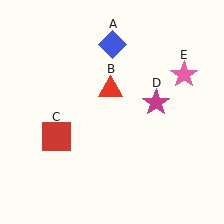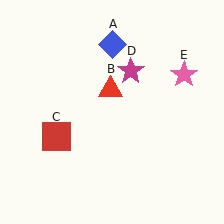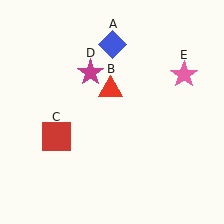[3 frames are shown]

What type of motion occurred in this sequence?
The magenta star (object D) rotated counterclockwise around the center of the scene.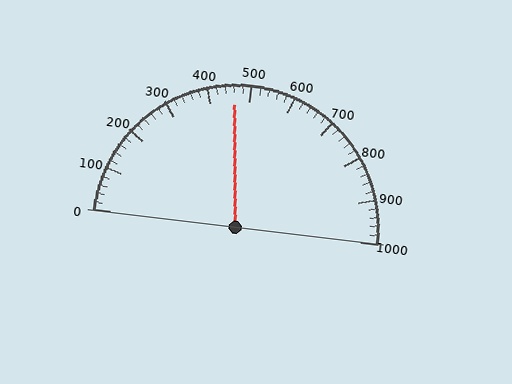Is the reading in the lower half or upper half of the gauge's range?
The reading is in the lower half of the range (0 to 1000).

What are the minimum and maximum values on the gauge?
The gauge ranges from 0 to 1000.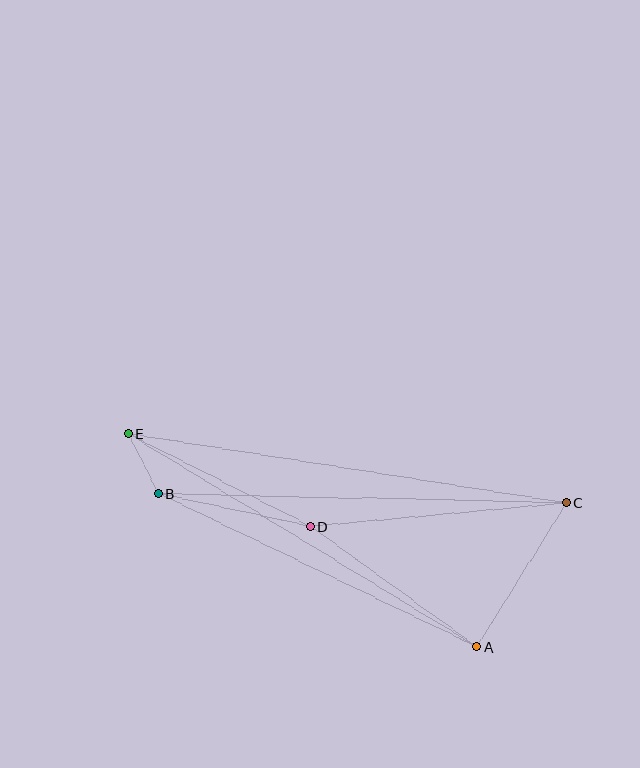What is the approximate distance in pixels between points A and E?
The distance between A and E is approximately 409 pixels.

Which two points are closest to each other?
Points B and E are closest to each other.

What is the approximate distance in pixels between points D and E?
The distance between D and E is approximately 205 pixels.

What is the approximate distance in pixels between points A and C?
The distance between A and C is approximately 169 pixels.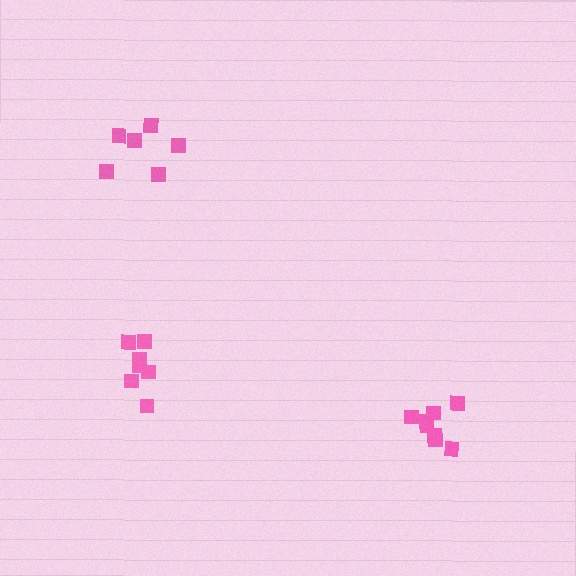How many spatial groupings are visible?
There are 3 spatial groupings.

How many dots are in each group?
Group 1: 6 dots, Group 2: 7 dots, Group 3: 8 dots (21 total).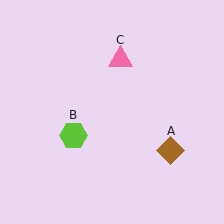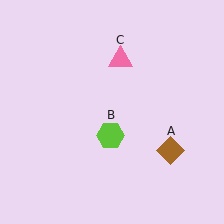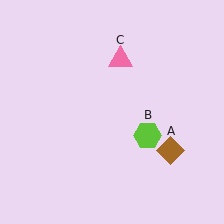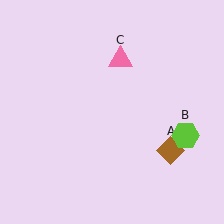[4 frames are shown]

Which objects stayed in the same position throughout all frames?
Brown diamond (object A) and pink triangle (object C) remained stationary.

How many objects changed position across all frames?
1 object changed position: lime hexagon (object B).